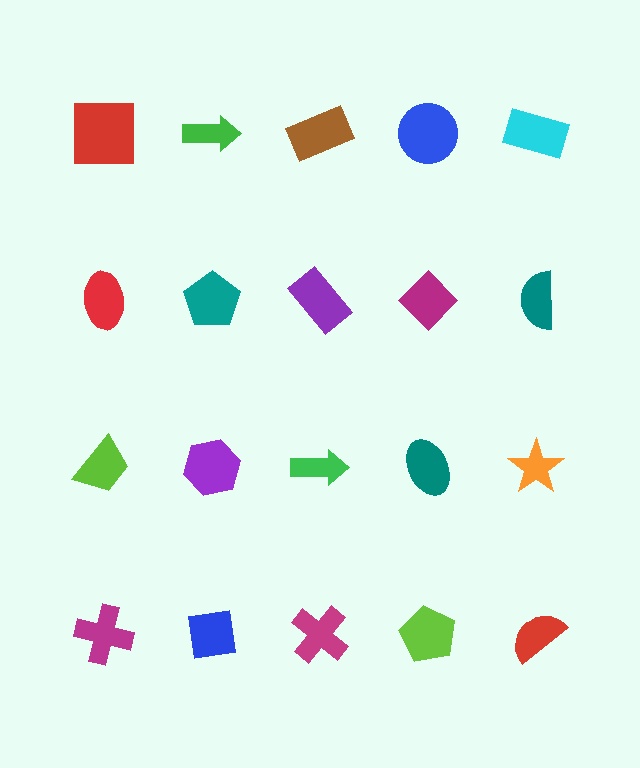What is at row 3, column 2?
A purple hexagon.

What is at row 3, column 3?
A green arrow.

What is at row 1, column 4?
A blue circle.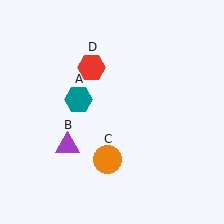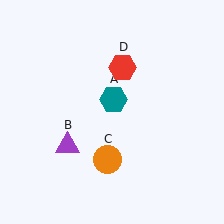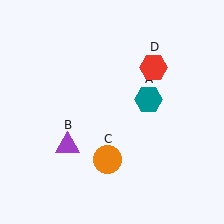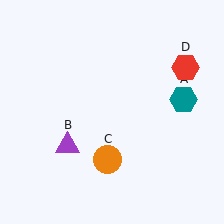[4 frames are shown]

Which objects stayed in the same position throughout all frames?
Purple triangle (object B) and orange circle (object C) remained stationary.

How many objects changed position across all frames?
2 objects changed position: teal hexagon (object A), red hexagon (object D).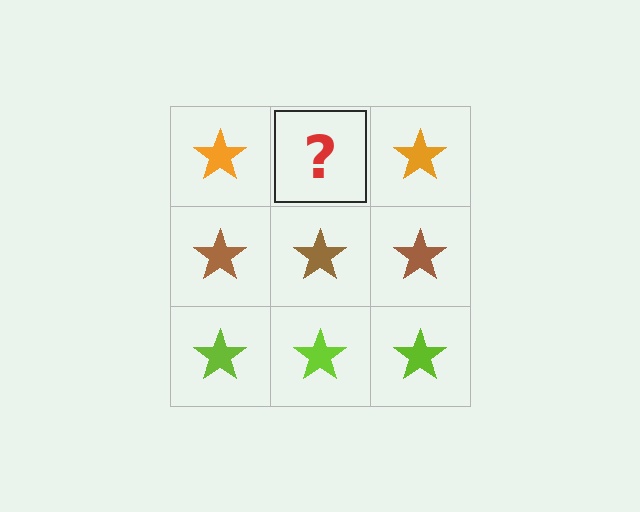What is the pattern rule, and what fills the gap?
The rule is that each row has a consistent color. The gap should be filled with an orange star.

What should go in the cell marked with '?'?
The missing cell should contain an orange star.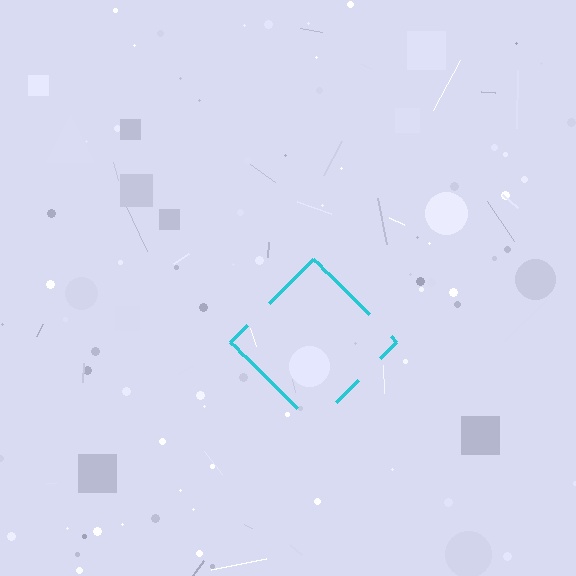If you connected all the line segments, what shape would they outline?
They would outline a diamond.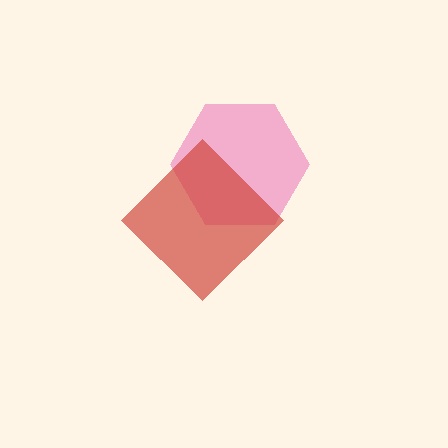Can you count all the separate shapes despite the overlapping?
Yes, there are 2 separate shapes.